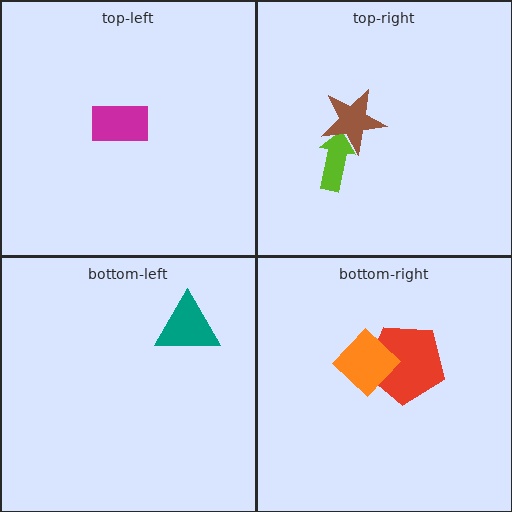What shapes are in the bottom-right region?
The red pentagon, the orange diamond.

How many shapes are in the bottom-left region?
1.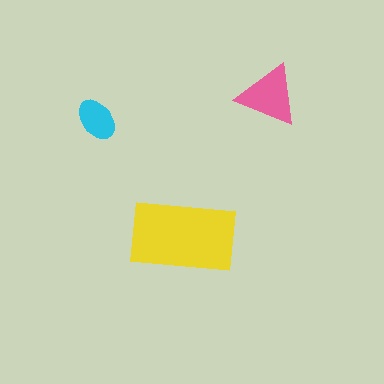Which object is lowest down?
The yellow rectangle is bottommost.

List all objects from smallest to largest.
The cyan ellipse, the pink triangle, the yellow rectangle.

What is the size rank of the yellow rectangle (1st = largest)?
1st.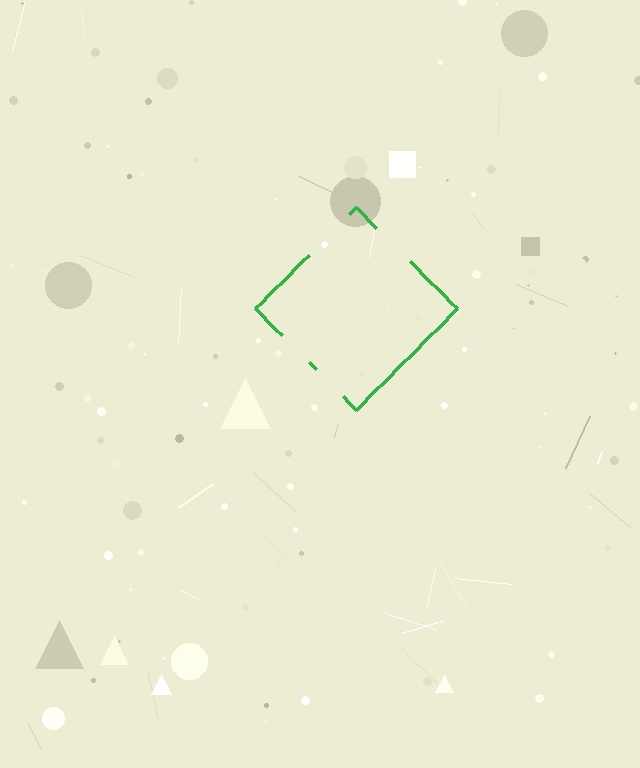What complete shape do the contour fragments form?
The contour fragments form a diamond.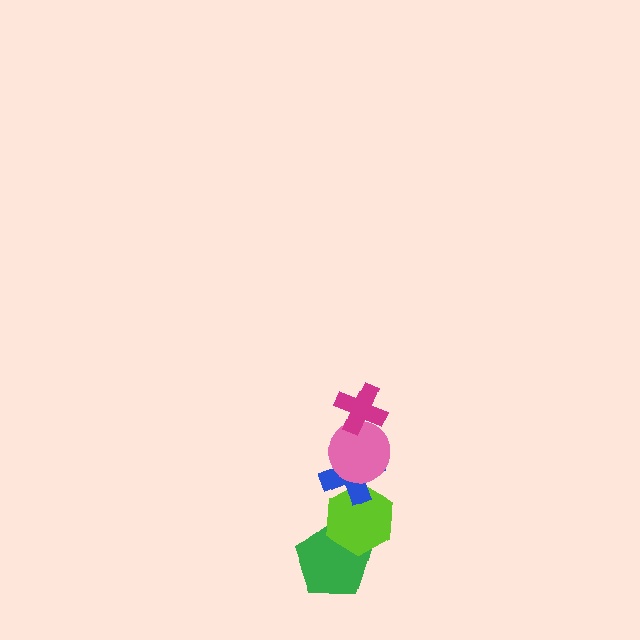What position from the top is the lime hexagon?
The lime hexagon is 4th from the top.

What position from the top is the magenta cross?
The magenta cross is 1st from the top.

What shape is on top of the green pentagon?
The lime hexagon is on top of the green pentagon.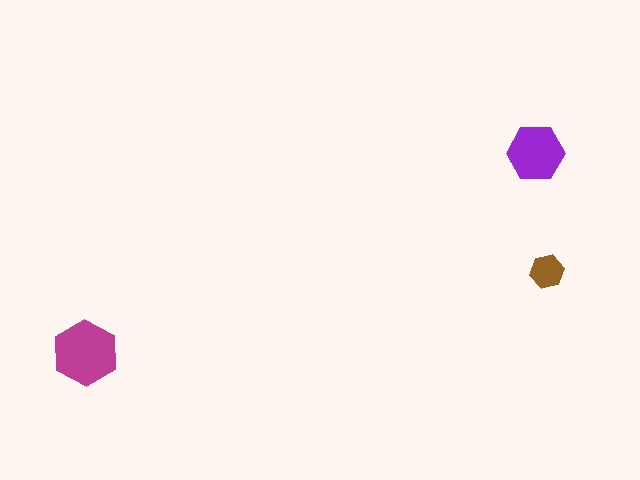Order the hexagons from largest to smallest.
the magenta one, the purple one, the brown one.